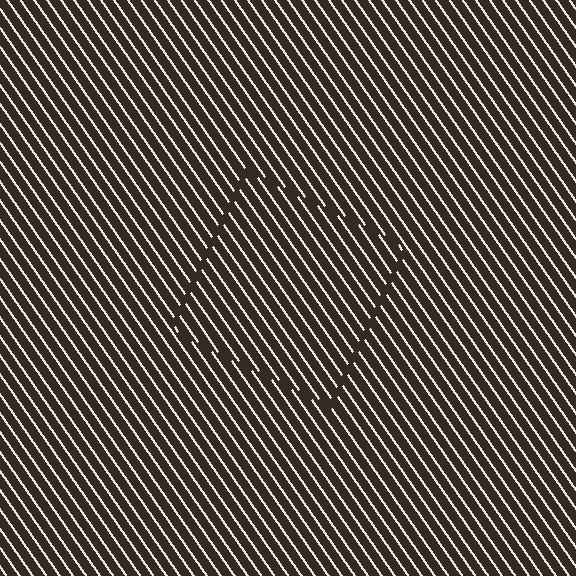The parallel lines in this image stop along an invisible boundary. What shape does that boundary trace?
An illusory square. The interior of the shape contains the same grating, shifted by half a period — the contour is defined by the phase discontinuity where line-ends from the inner and outer gratings abut.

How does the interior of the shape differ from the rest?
The interior of the shape contains the same grating, shifted by half a period — the contour is defined by the phase discontinuity where line-ends from the inner and outer gratings abut.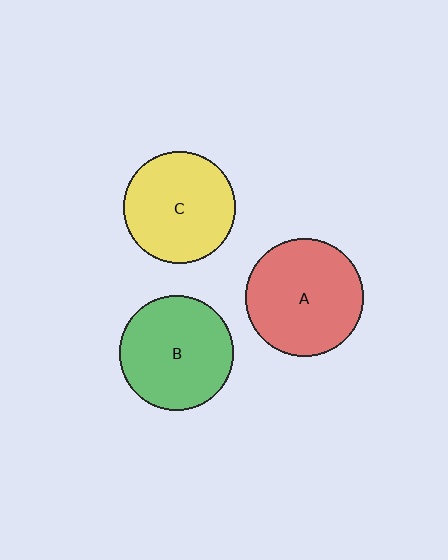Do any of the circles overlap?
No, none of the circles overlap.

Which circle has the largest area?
Circle A (red).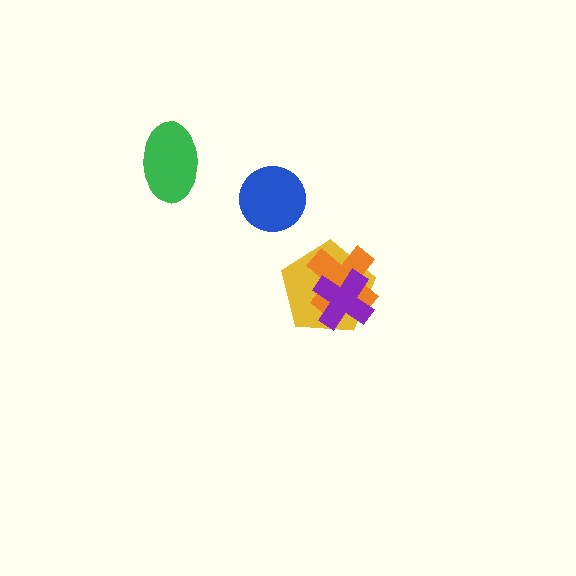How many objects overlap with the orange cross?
2 objects overlap with the orange cross.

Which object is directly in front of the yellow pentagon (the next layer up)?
The orange cross is directly in front of the yellow pentagon.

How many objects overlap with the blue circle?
0 objects overlap with the blue circle.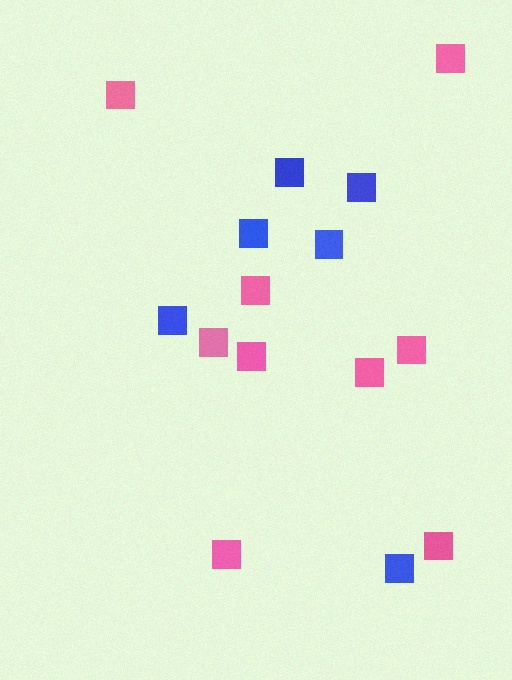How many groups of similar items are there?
There are 2 groups: one group of pink squares (9) and one group of blue squares (6).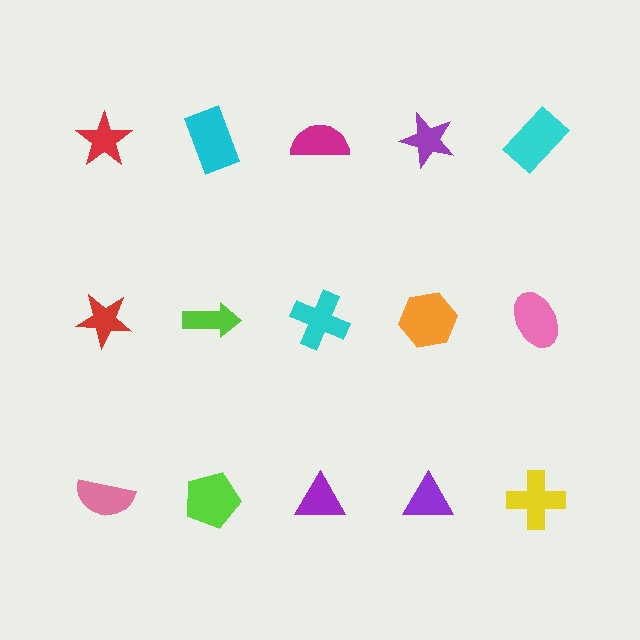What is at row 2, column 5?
A pink ellipse.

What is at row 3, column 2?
A lime pentagon.